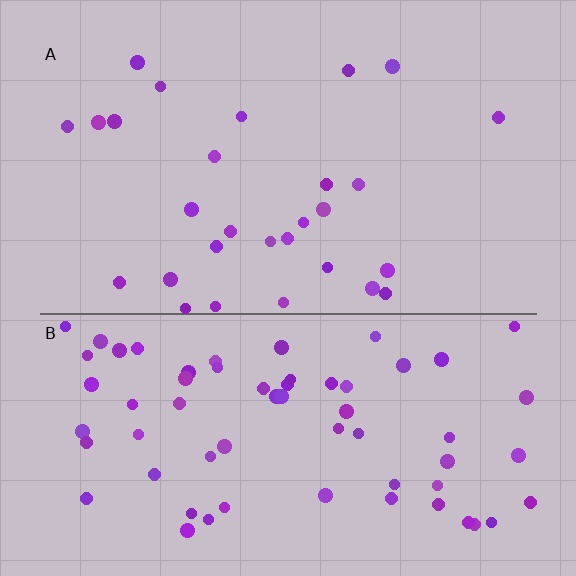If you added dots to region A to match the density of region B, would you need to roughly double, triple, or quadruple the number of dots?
Approximately double.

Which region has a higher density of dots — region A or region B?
B (the bottom).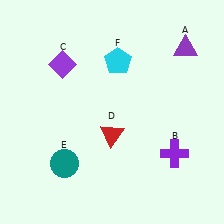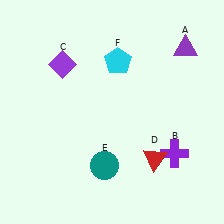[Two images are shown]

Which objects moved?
The objects that moved are: the red triangle (D), the teal circle (E).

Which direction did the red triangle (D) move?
The red triangle (D) moved right.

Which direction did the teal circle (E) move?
The teal circle (E) moved right.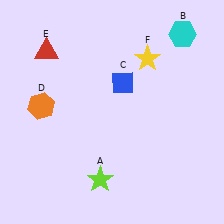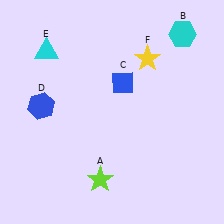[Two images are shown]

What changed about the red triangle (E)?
In Image 1, E is red. In Image 2, it changed to cyan.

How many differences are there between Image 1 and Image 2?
There are 2 differences between the two images.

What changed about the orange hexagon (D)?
In Image 1, D is orange. In Image 2, it changed to blue.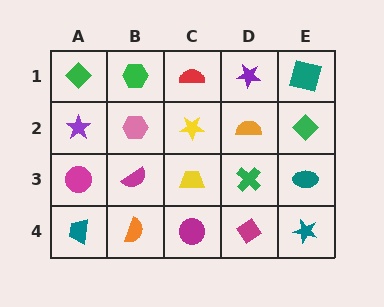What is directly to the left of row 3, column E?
A green cross.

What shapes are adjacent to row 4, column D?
A green cross (row 3, column D), a magenta circle (row 4, column C), a teal star (row 4, column E).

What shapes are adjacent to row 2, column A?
A green diamond (row 1, column A), a magenta circle (row 3, column A), a pink hexagon (row 2, column B).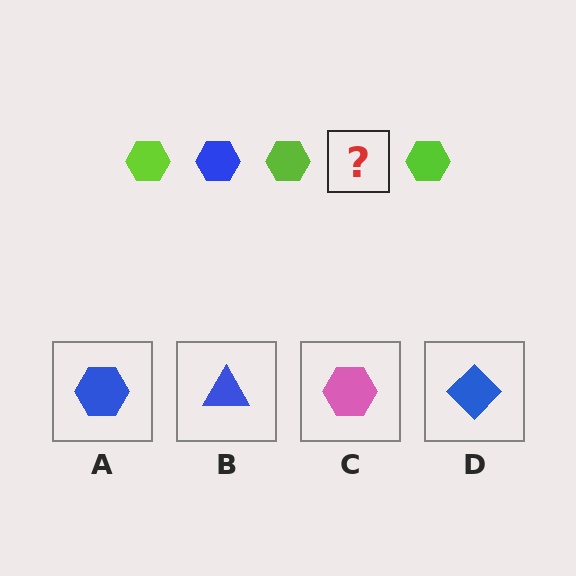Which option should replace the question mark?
Option A.